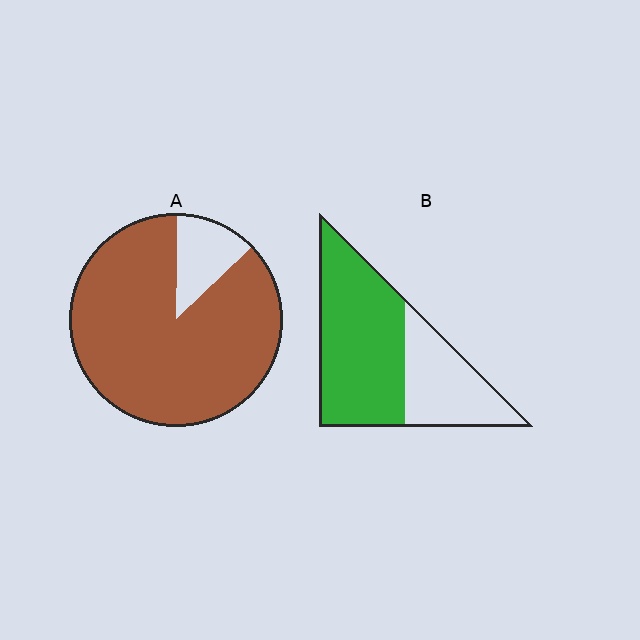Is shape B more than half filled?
Yes.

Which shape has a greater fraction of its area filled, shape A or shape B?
Shape A.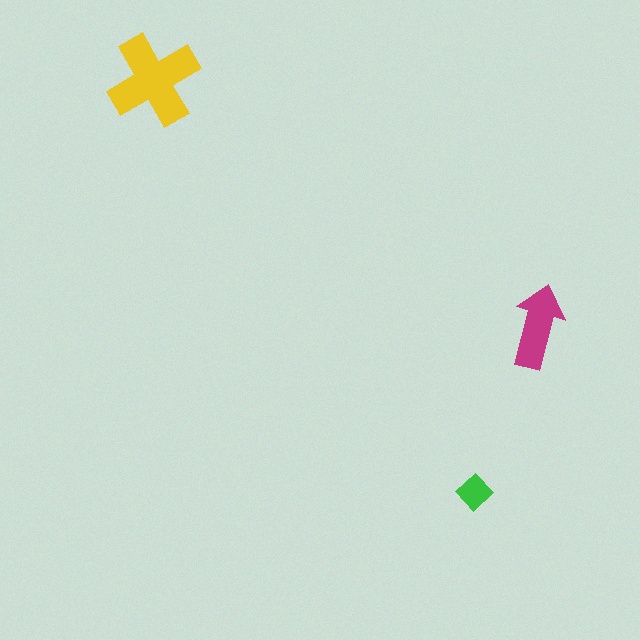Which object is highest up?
The yellow cross is topmost.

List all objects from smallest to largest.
The green diamond, the magenta arrow, the yellow cross.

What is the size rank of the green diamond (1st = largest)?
3rd.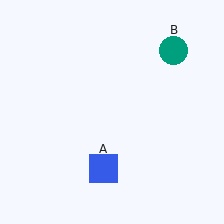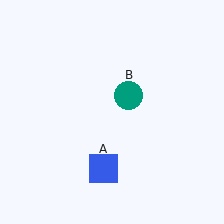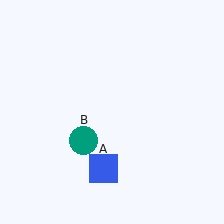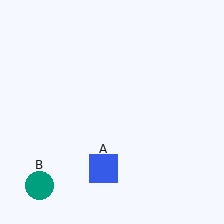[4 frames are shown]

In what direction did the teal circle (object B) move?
The teal circle (object B) moved down and to the left.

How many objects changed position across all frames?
1 object changed position: teal circle (object B).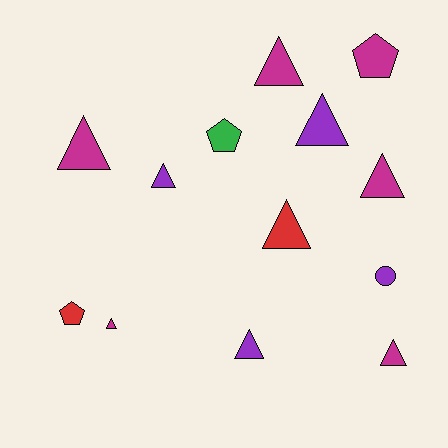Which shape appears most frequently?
Triangle, with 9 objects.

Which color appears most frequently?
Magenta, with 6 objects.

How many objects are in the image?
There are 13 objects.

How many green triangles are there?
There are no green triangles.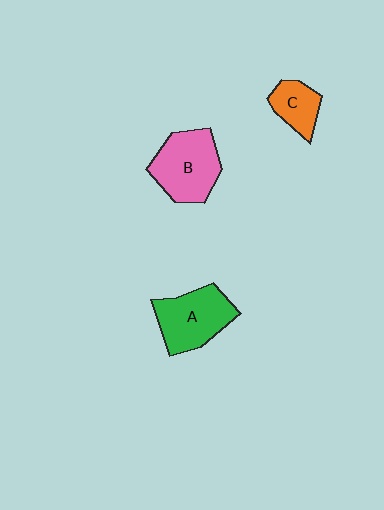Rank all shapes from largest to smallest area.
From largest to smallest: B (pink), A (green), C (orange).